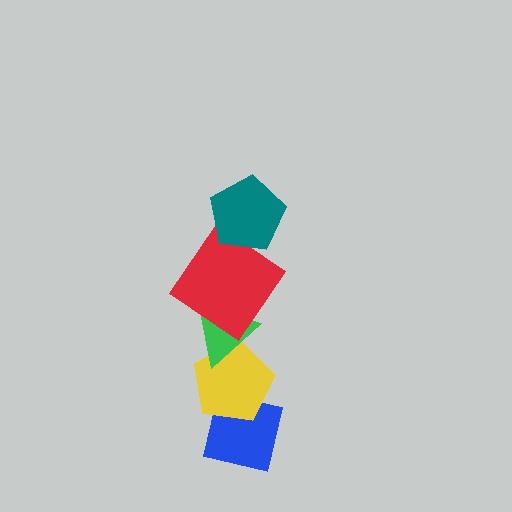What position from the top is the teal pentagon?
The teal pentagon is 1st from the top.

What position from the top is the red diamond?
The red diamond is 2nd from the top.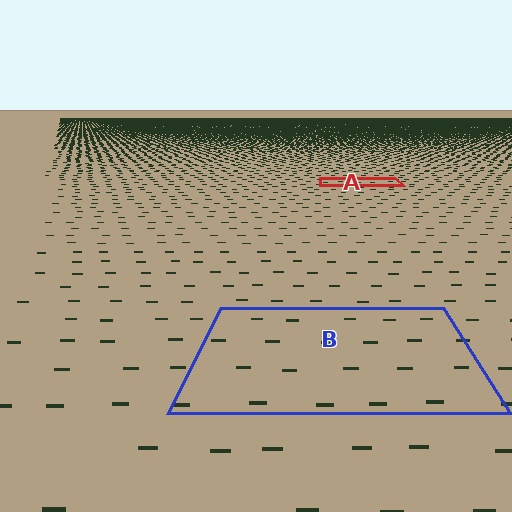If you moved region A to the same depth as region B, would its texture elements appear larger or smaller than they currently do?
They would appear larger. At a closer depth, the same texture elements are projected at a bigger on-screen size.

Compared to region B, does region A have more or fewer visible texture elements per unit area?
Region A has more texture elements per unit area — they are packed more densely because it is farther away.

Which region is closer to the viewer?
Region B is closer. The texture elements there are larger and more spread out.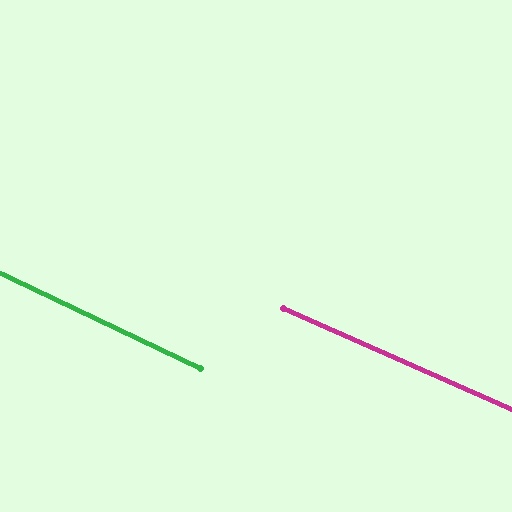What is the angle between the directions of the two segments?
Approximately 2 degrees.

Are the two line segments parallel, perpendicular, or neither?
Parallel — their directions differ by only 1.6°.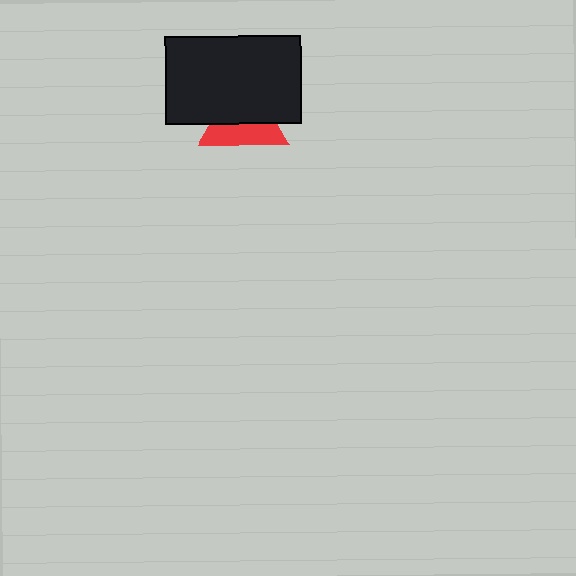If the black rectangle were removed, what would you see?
You would see the complete red triangle.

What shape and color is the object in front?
The object in front is a black rectangle.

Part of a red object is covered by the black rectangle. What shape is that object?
It is a triangle.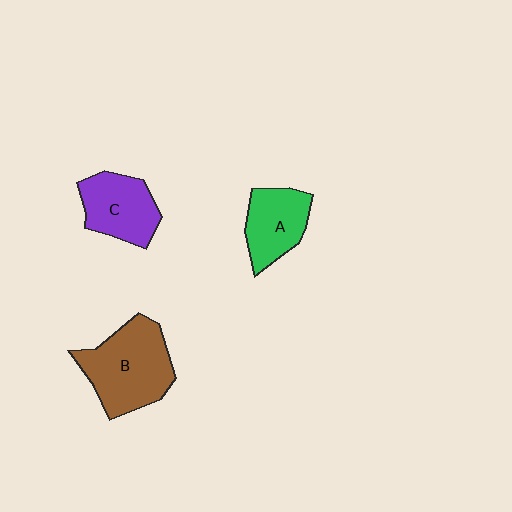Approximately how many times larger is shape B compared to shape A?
Approximately 1.6 times.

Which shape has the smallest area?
Shape A (green).